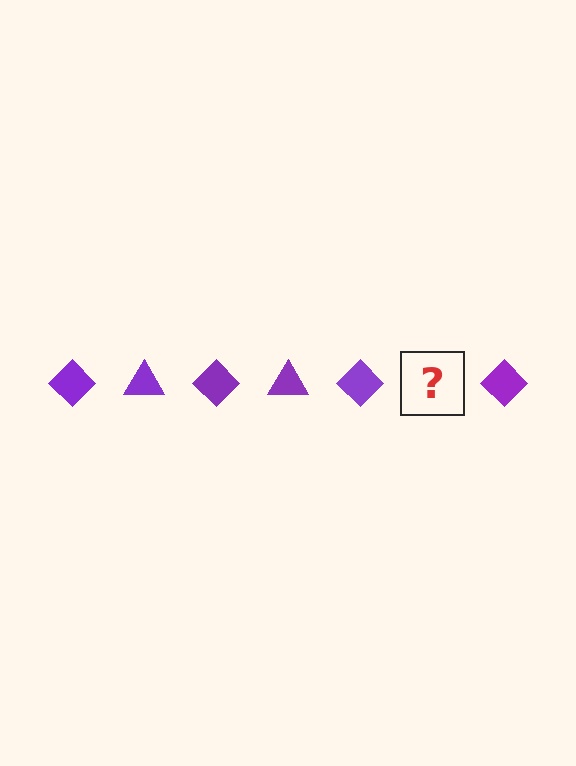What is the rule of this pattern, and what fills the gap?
The rule is that the pattern cycles through diamond, triangle shapes in purple. The gap should be filled with a purple triangle.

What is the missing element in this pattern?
The missing element is a purple triangle.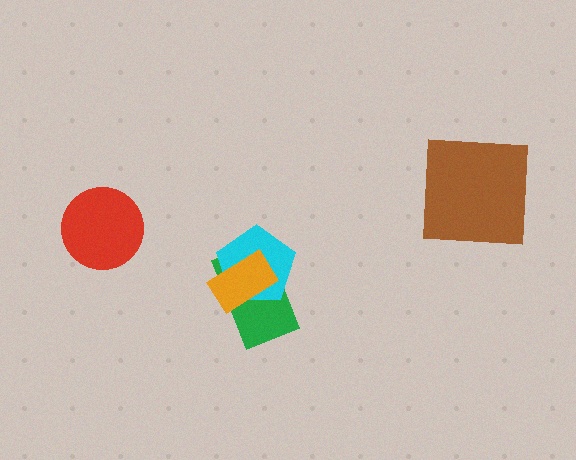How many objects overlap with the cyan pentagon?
2 objects overlap with the cyan pentagon.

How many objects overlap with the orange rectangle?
2 objects overlap with the orange rectangle.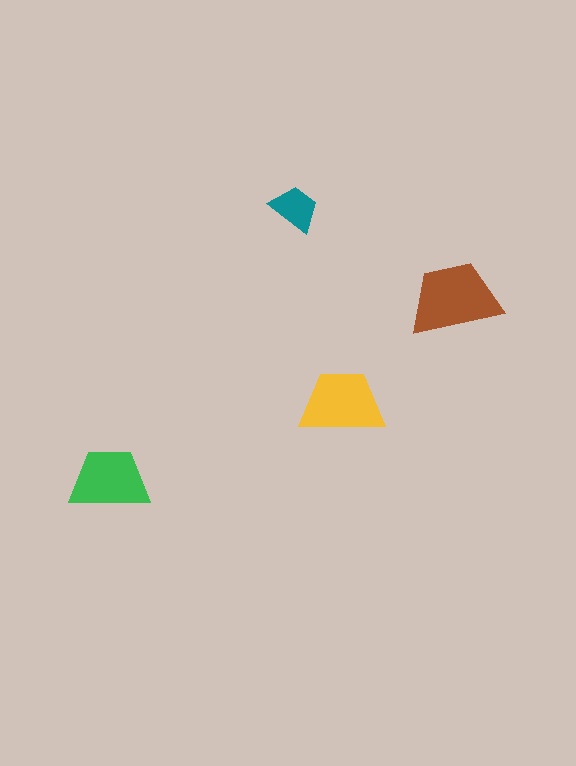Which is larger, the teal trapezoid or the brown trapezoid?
The brown one.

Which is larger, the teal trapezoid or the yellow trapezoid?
The yellow one.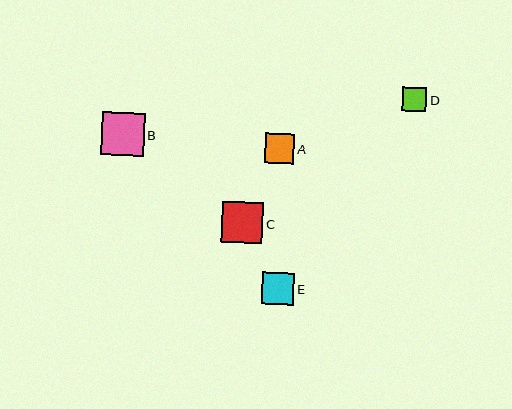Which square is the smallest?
Square D is the smallest with a size of approximately 24 pixels.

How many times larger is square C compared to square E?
Square C is approximately 1.3 times the size of square E.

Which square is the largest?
Square B is the largest with a size of approximately 43 pixels.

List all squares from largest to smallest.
From largest to smallest: B, C, E, A, D.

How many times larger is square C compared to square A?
Square C is approximately 1.4 times the size of square A.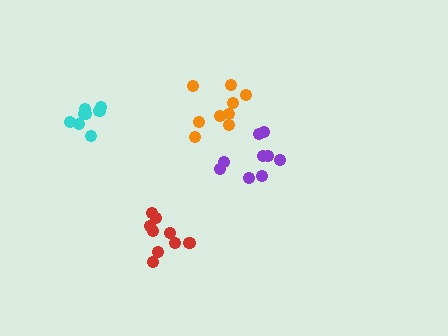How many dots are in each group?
Group 1: 9 dots, Group 2: 9 dots, Group 3: 9 dots, Group 4: 9 dots (36 total).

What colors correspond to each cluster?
The clusters are colored: red, orange, purple, cyan.